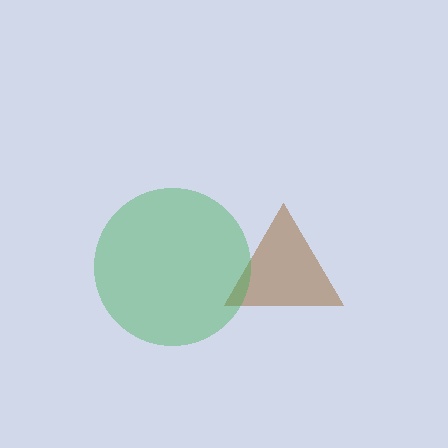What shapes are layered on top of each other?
The layered shapes are: a brown triangle, a green circle.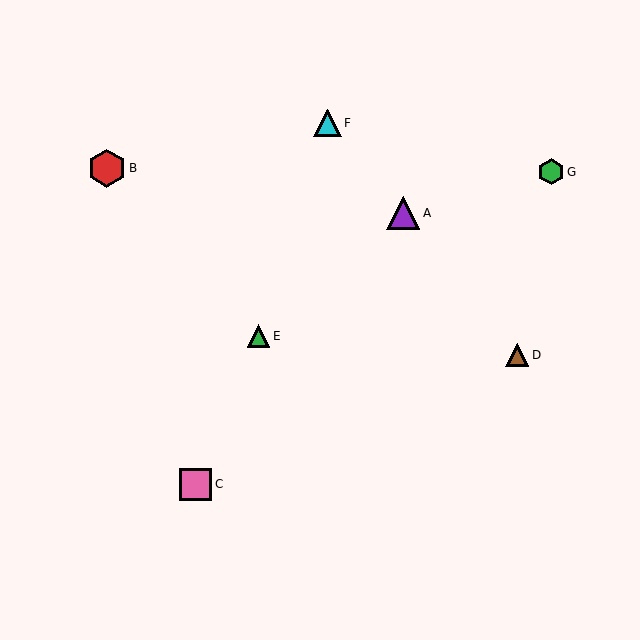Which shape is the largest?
The red hexagon (labeled B) is the largest.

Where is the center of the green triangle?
The center of the green triangle is at (259, 336).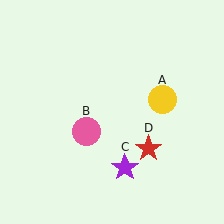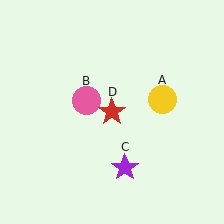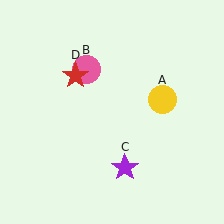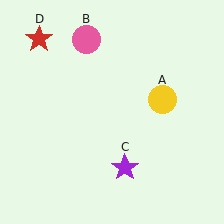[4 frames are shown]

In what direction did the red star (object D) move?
The red star (object D) moved up and to the left.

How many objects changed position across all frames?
2 objects changed position: pink circle (object B), red star (object D).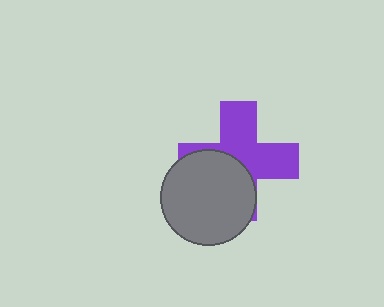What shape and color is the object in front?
The object in front is a gray circle.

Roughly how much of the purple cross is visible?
About half of it is visible (roughly 56%).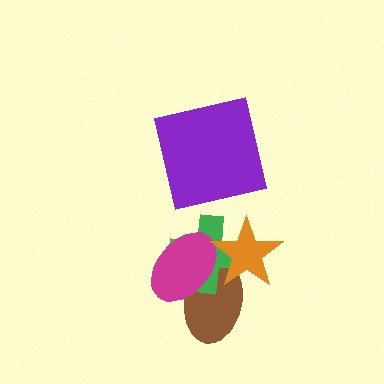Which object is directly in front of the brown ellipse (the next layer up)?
The green cross is directly in front of the brown ellipse.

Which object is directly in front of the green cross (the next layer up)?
The magenta ellipse is directly in front of the green cross.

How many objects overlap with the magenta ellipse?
3 objects overlap with the magenta ellipse.